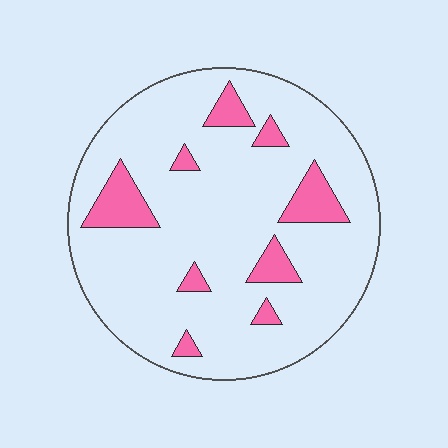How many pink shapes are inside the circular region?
9.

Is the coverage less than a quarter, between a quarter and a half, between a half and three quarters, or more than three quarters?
Less than a quarter.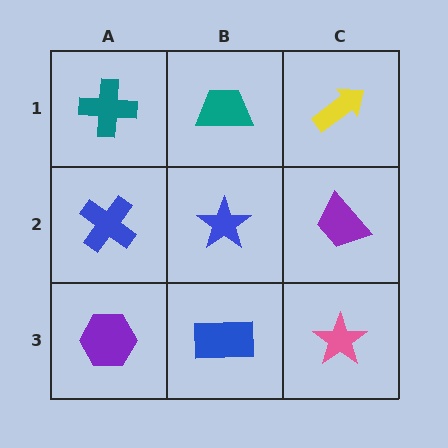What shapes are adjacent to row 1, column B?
A blue star (row 2, column B), a teal cross (row 1, column A), a yellow arrow (row 1, column C).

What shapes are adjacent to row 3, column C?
A purple trapezoid (row 2, column C), a blue rectangle (row 3, column B).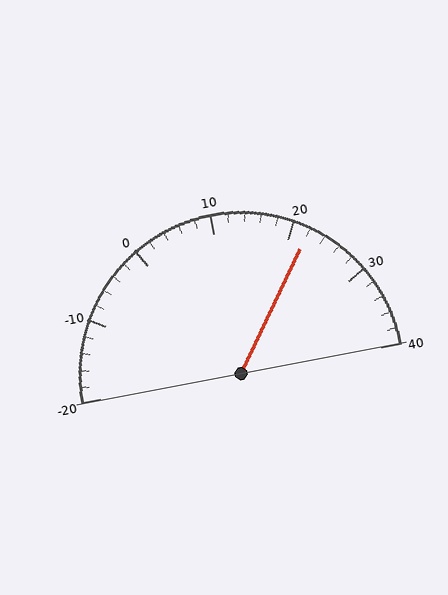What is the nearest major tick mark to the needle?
The nearest major tick mark is 20.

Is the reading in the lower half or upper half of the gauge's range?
The reading is in the upper half of the range (-20 to 40).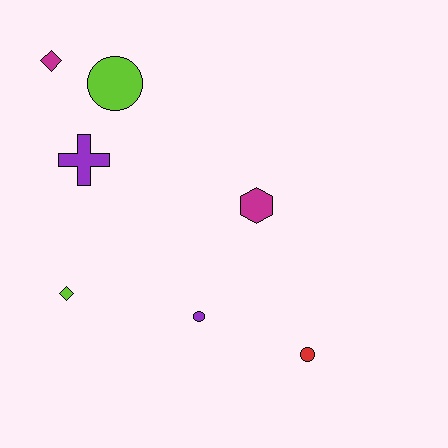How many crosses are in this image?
There is 1 cross.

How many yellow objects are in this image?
There are no yellow objects.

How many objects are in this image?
There are 7 objects.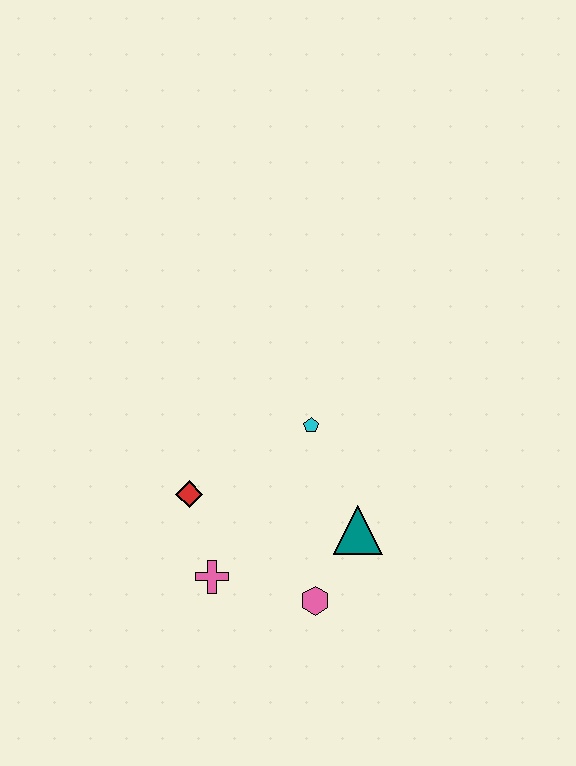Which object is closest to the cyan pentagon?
The teal triangle is closest to the cyan pentagon.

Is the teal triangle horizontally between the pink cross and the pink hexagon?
No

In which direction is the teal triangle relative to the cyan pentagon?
The teal triangle is below the cyan pentagon.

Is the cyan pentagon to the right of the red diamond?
Yes